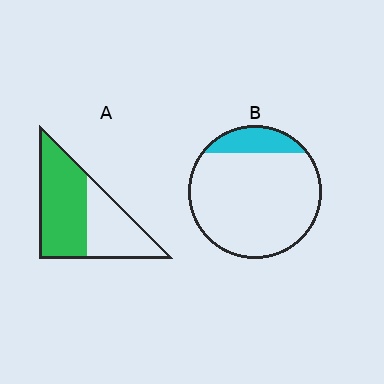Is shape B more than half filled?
No.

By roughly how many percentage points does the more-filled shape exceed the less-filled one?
By roughly 45 percentage points (A over B).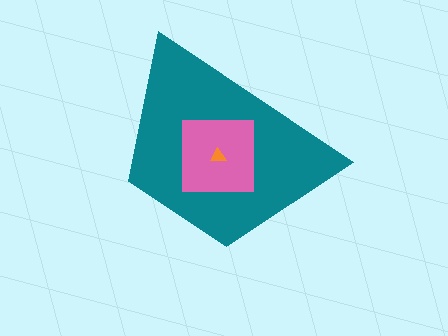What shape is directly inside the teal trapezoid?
The pink square.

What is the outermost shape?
The teal trapezoid.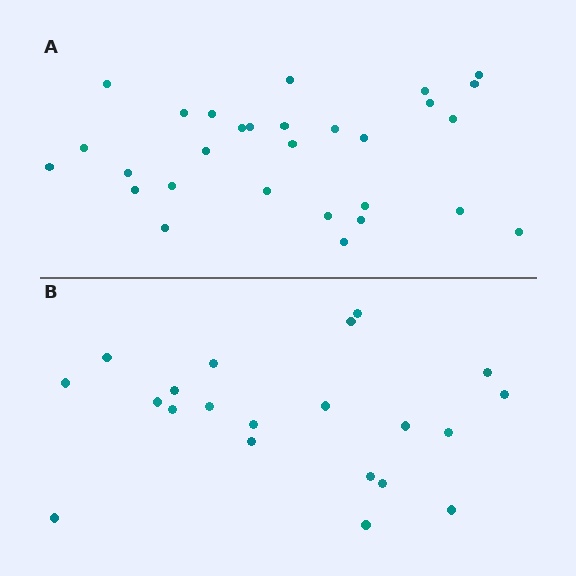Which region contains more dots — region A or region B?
Region A (the top region) has more dots.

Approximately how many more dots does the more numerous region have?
Region A has roughly 8 or so more dots than region B.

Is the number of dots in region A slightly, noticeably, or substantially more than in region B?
Region A has noticeably more, but not dramatically so. The ratio is roughly 1.4 to 1.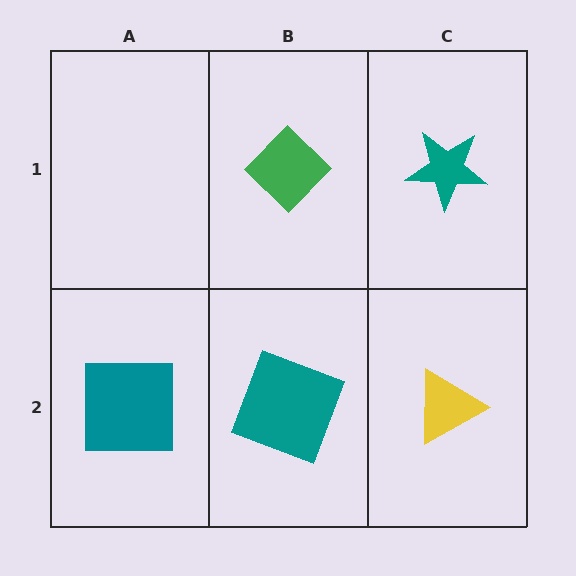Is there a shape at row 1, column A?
No, that cell is empty.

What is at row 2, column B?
A teal square.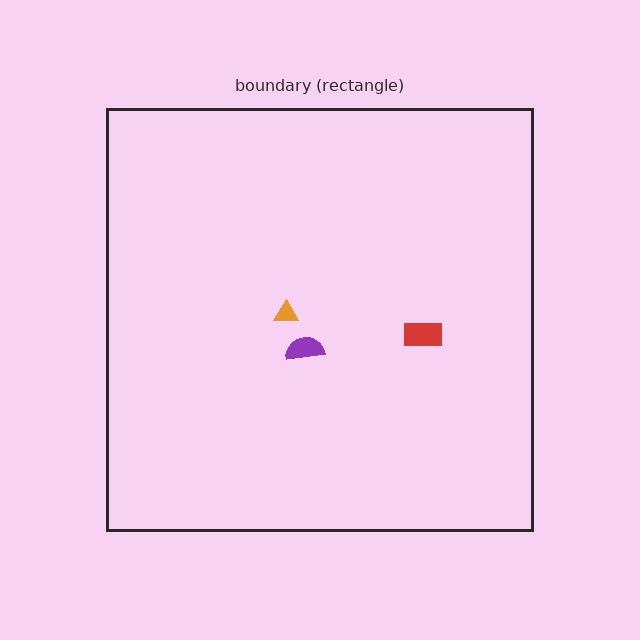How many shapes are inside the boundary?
3 inside, 0 outside.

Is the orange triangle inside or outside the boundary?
Inside.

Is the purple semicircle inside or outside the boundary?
Inside.